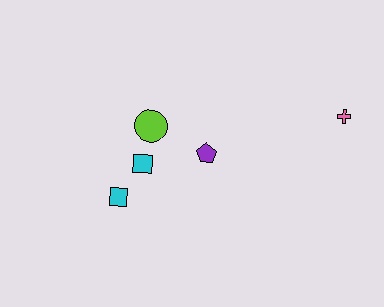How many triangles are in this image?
There are no triangles.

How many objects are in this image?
There are 5 objects.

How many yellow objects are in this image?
There are no yellow objects.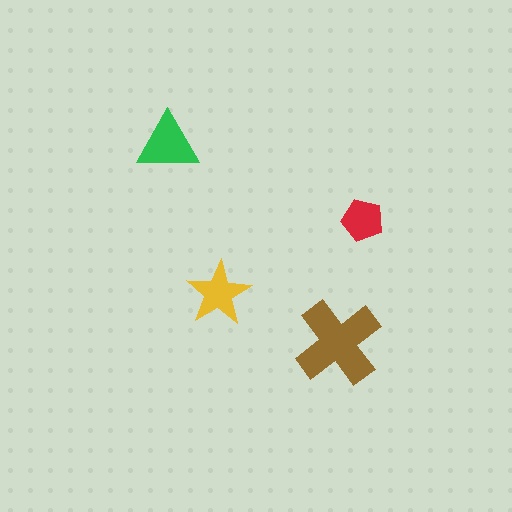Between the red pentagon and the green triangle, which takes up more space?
The green triangle.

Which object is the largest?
The brown cross.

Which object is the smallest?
The red pentagon.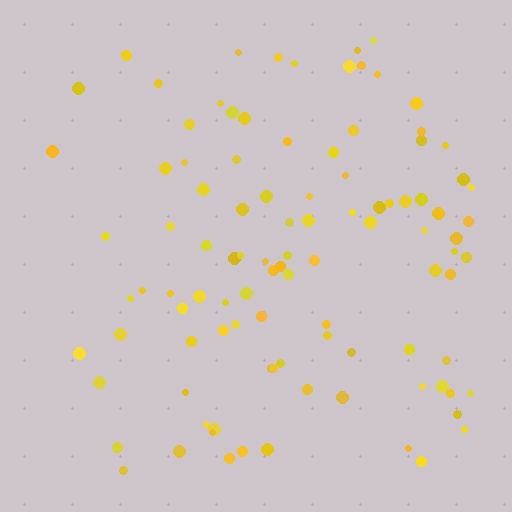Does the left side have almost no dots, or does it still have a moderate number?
Still a moderate number, just noticeably fewer than the right.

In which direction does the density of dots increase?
From left to right, with the right side densest.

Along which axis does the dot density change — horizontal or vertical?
Horizontal.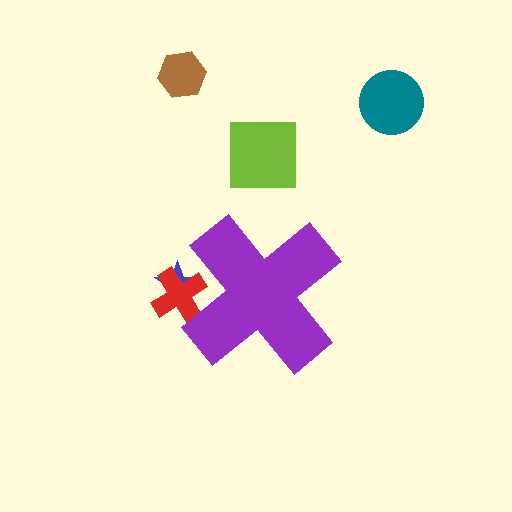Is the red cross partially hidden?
Yes, the red cross is partially hidden behind the purple cross.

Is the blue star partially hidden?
Yes, the blue star is partially hidden behind the purple cross.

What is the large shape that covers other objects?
A purple cross.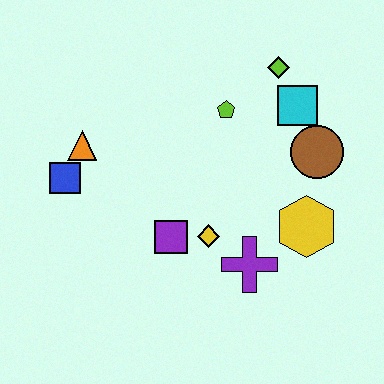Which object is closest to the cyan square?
The lime diamond is closest to the cyan square.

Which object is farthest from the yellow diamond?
The lime diamond is farthest from the yellow diamond.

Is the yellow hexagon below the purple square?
No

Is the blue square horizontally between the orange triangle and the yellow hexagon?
No